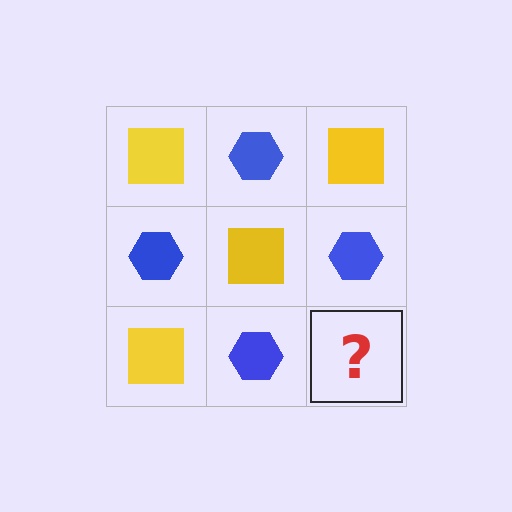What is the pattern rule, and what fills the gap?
The rule is that it alternates yellow square and blue hexagon in a checkerboard pattern. The gap should be filled with a yellow square.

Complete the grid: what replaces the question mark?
The question mark should be replaced with a yellow square.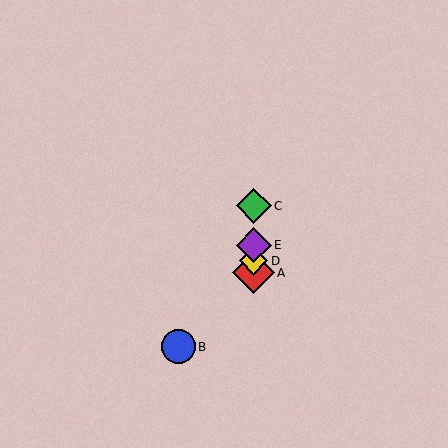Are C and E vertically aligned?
Yes, both are at x≈254.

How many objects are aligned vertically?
4 objects (A, C, D, E) are aligned vertically.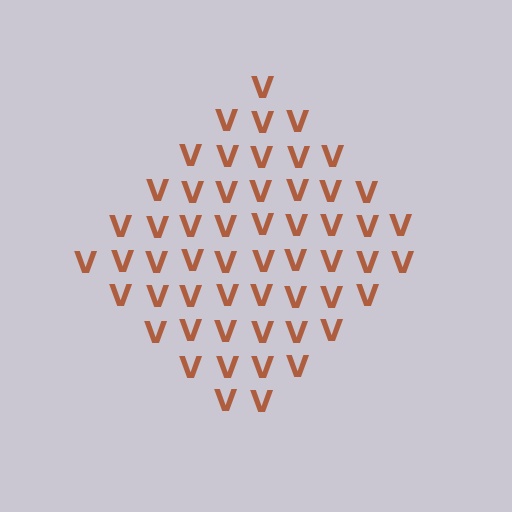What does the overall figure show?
The overall figure shows a diamond.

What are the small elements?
The small elements are letter V's.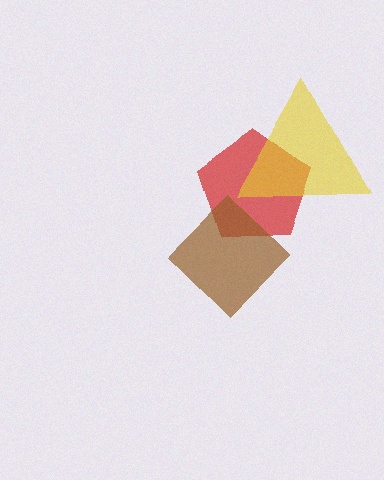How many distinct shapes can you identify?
There are 3 distinct shapes: a red pentagon, a yellow triangle, a brown diamond.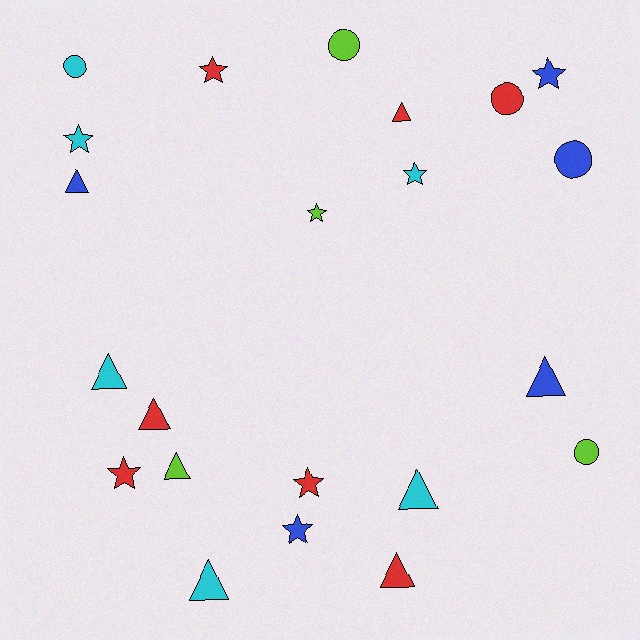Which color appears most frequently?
Red, with 7 objects.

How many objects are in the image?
There are 22 objects.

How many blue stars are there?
There are 2 blue stars.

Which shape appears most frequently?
Triangle, with 9 objects.